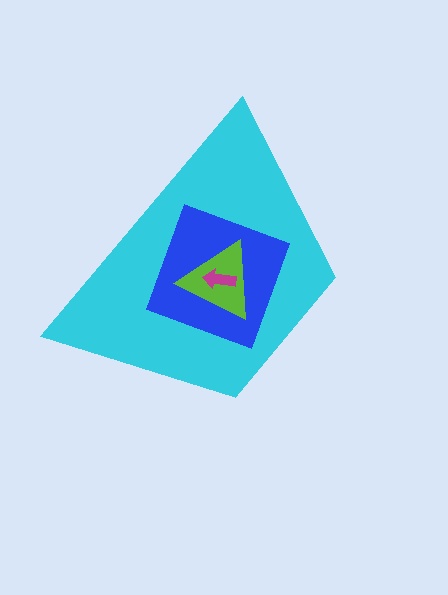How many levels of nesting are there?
4.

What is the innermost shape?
The magenta arrow.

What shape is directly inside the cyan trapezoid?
The blue diamond.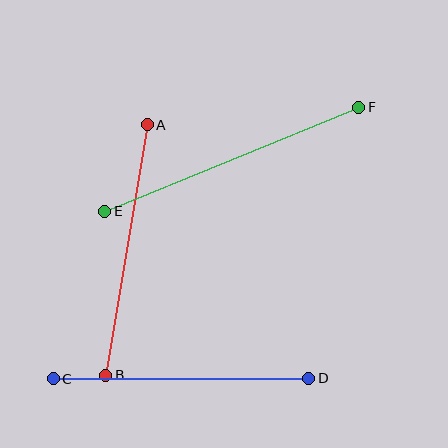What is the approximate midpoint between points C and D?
The midpoint is at approximately (181, 379) pixels.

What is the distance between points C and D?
The distance is approximately 256 pixels.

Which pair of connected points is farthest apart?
Points E and F are farthest apart.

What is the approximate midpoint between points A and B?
The midpoint is at approximately (127, 250) pixels.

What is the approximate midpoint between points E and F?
The midpoint is at approximately (232, 159) pixels.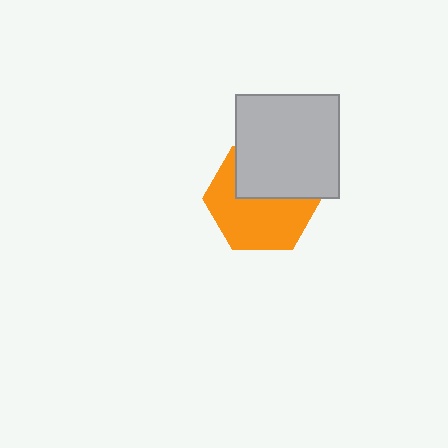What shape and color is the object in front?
The object in front is a light gray square.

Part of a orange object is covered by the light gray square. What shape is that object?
It is a hexagon.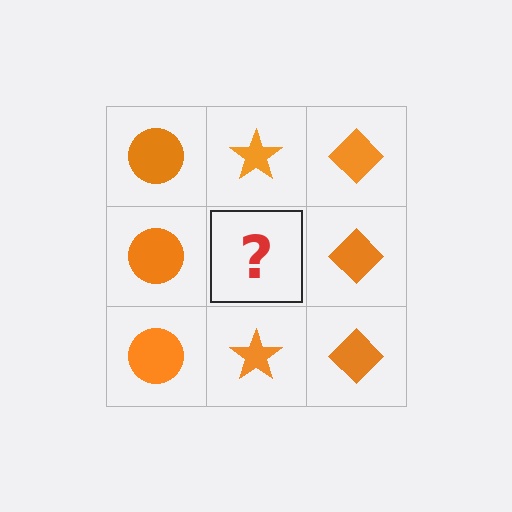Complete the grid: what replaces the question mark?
The question mark should be replaced with an orange star.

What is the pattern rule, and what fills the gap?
The rule is that each column has a consistent shape. The gap should be filled with an orange star.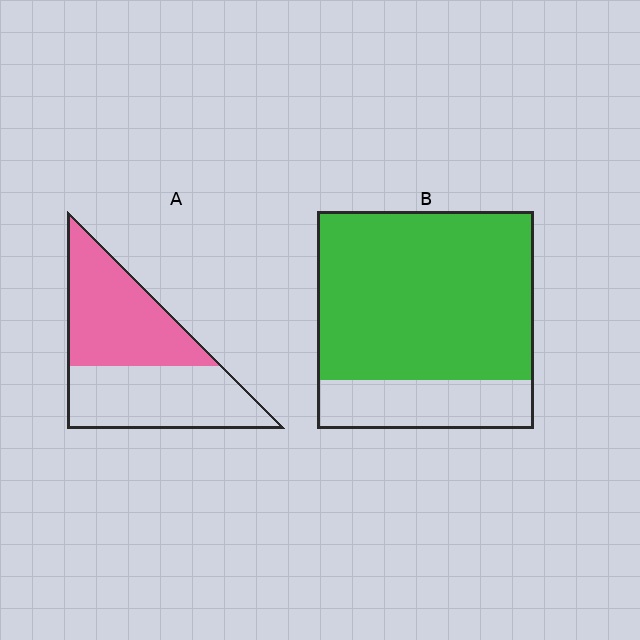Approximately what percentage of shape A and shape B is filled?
A is approximately 50% and B is approximately 80%.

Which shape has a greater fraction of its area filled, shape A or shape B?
Shape B.